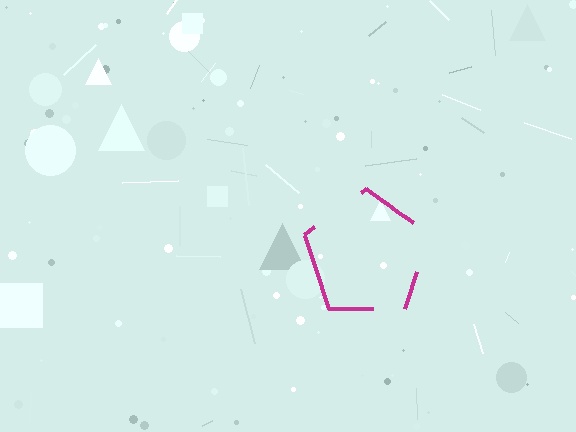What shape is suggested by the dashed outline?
The dashed outline suggests a pentagon.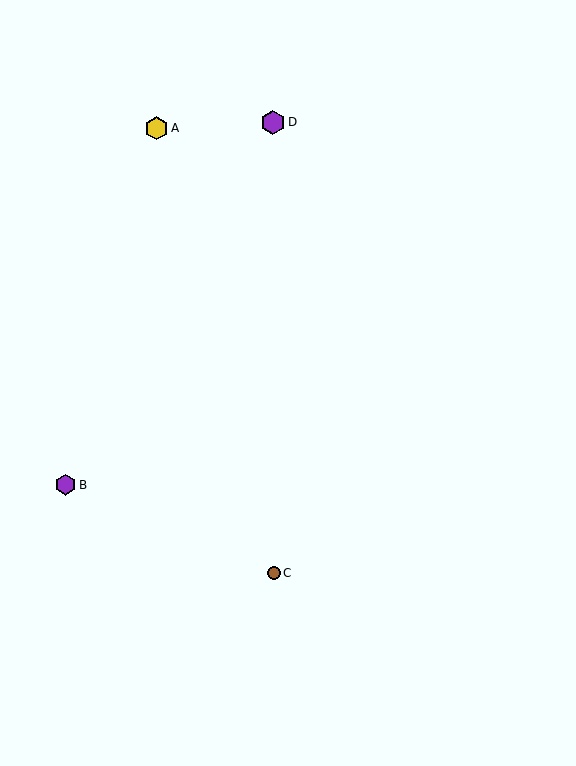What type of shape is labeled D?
Shape D is a purple hexagon.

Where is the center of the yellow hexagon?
The center of the yellow hexagon is at (157, 128).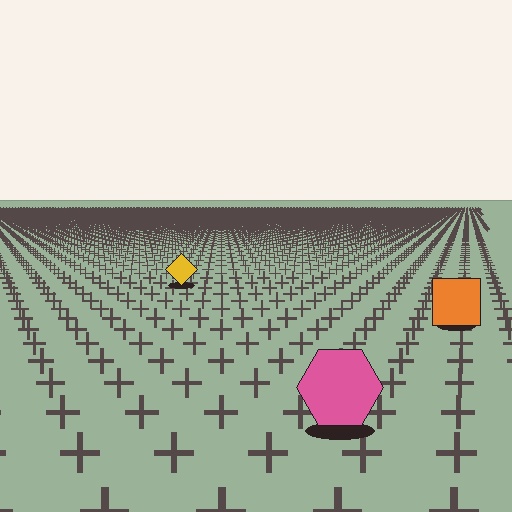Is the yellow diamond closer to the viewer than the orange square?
No. The orange square is closer — you can tell from the texture gradient: the ground texture is coarser near it.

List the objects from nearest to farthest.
From nearest to farthest: the pink hexagon, the orange square, the yellow diamond.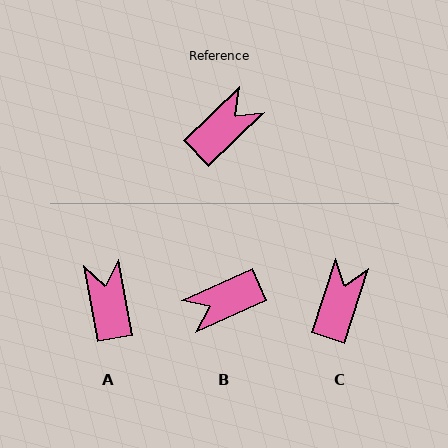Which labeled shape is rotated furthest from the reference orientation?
B, about 160 degrees away.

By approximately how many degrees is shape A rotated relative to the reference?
Approximately 56 degrees counter-clockwise.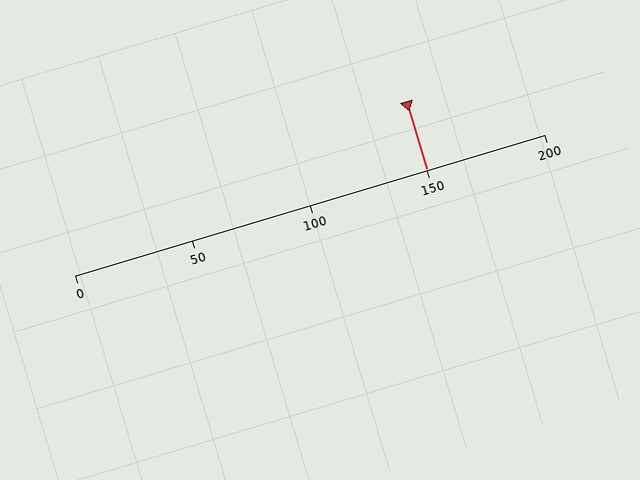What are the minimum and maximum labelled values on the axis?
The axis runs from 0 to 200.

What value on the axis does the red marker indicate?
The marker indicates approximately 150.